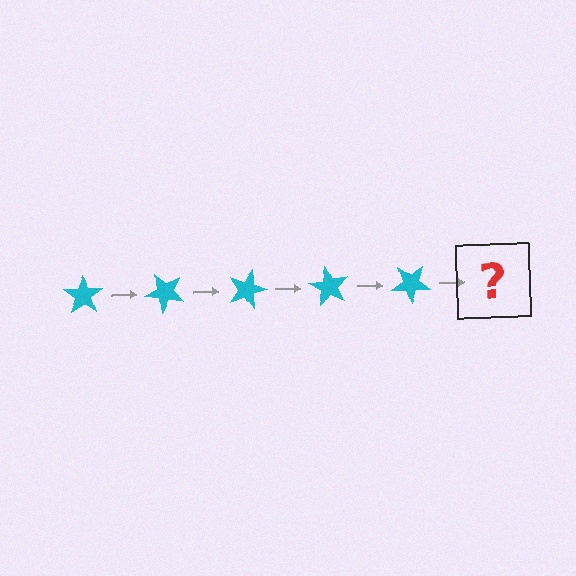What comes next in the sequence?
The next element should be a cyan star rotated 225 degrees.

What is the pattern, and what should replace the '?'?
The pattern is that the star rotates 45 degrees each step. The '?' should be a cyan star rotated 225 degrees.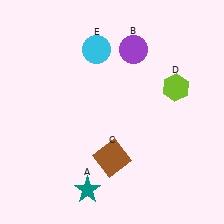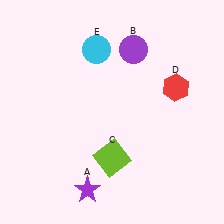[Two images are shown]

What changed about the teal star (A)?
In Image 1, A is teal. In Image 2, it changed to purple.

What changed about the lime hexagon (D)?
In Image 1, D is lime. In Image 2, it changed to red.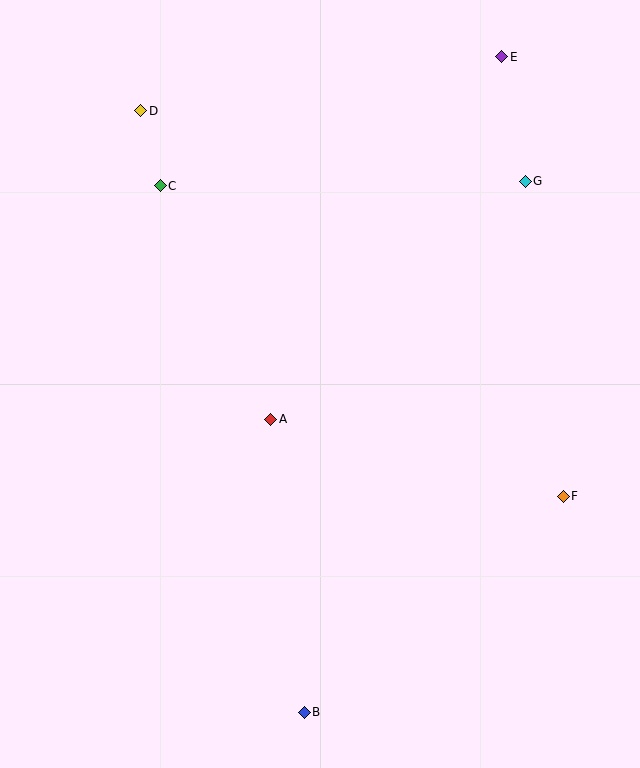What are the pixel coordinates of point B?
Point B is at (304, 712).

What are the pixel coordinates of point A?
Point A is at (271, 419).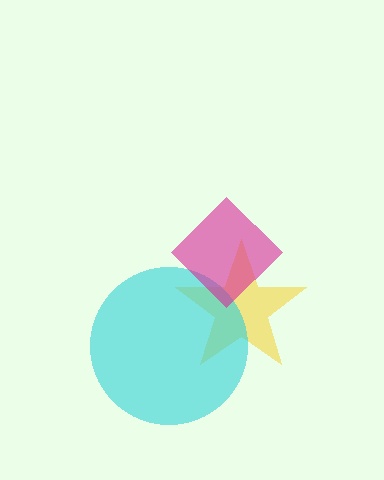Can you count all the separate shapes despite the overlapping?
Yes, there are 3 separate shapes.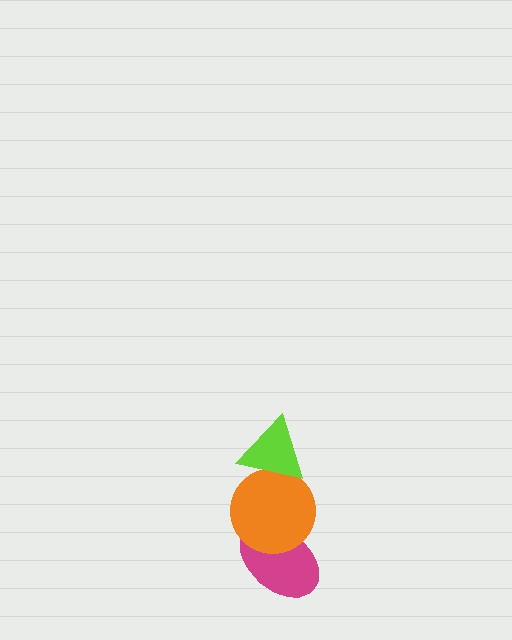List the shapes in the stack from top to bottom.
From top to bottom: the lime triangle, the orange circle, the magenta ellipse.